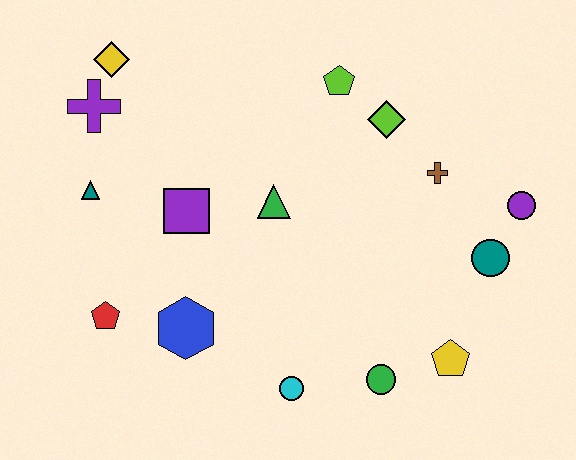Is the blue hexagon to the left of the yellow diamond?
No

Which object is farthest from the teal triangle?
The purple circle is farthest from the teal triangle.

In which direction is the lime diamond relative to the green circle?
The lime diamond is above the green circle.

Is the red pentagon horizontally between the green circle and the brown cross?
No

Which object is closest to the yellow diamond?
The purple cross is closest to the yellow diamond.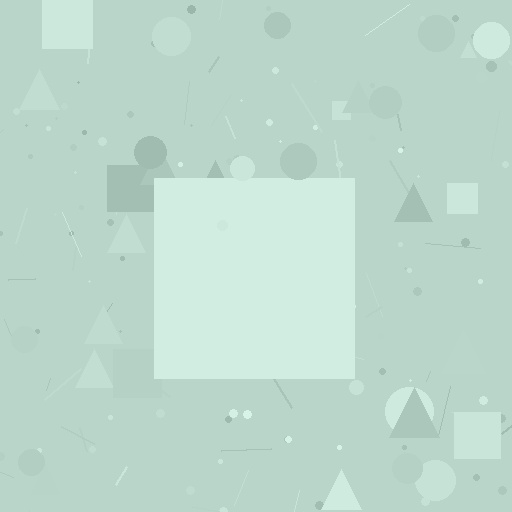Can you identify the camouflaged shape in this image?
The camouflaged shape is a square.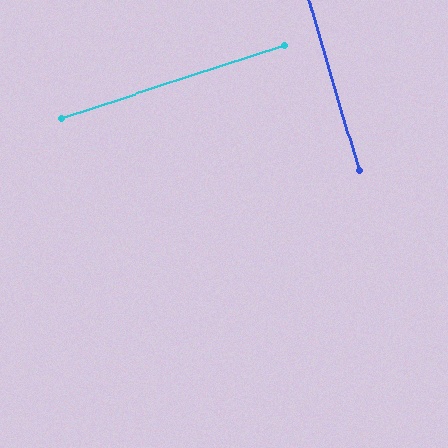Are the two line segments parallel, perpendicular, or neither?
Perpendicular — they meet at approximately 88°.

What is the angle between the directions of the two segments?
Approximately 88 degrees.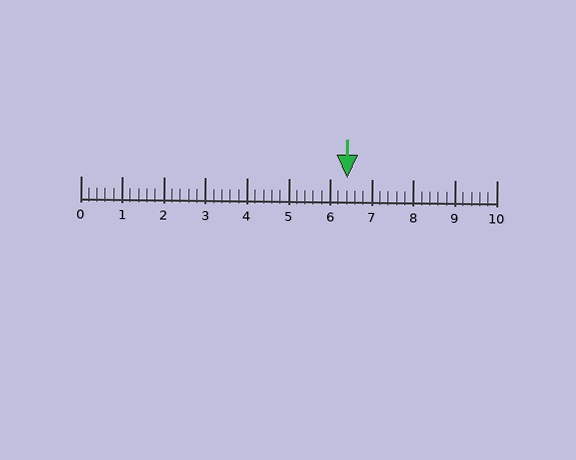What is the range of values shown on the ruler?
The ruler shows values from 0 to 10.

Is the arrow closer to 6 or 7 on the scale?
The arrow is closer to 6.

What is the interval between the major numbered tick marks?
The major tick marks are spaced 1 units apart.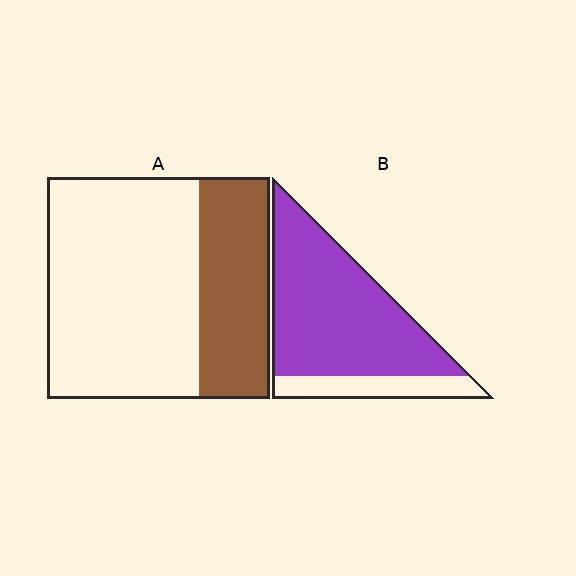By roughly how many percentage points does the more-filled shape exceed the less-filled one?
By roughly 50 percentage points (B over A).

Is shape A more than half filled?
No.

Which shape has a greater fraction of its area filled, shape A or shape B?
Shape B.